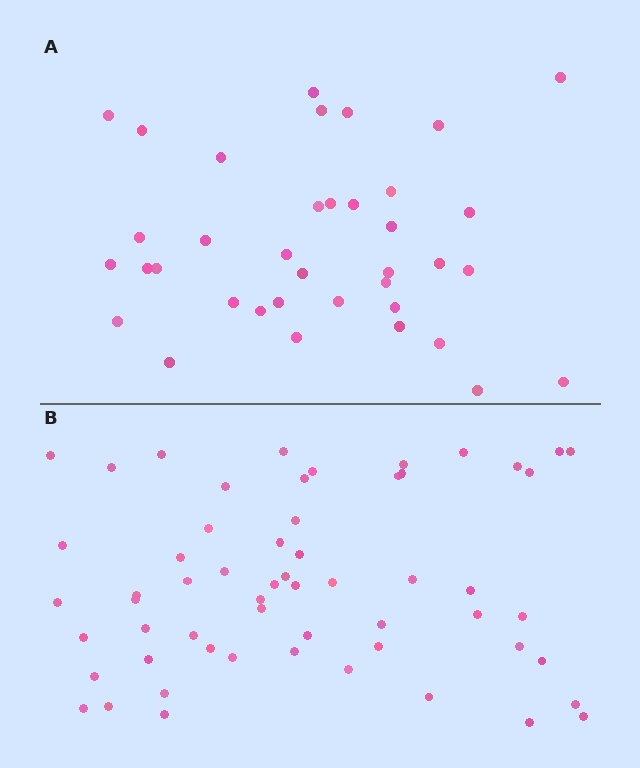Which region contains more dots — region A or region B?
Region B (the bottom region) has more dots.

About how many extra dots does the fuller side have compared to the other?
Region B has approximately 20 more dots than region A.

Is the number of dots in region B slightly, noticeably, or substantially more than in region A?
Region B has substantially more. The ratio is roughly 1.6 to 1.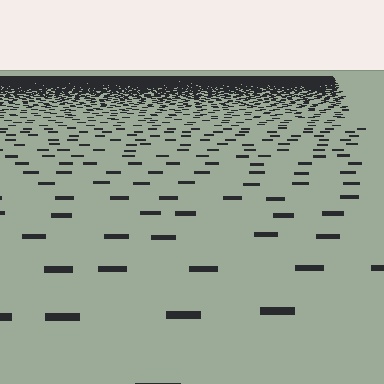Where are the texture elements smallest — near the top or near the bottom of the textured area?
Near the top.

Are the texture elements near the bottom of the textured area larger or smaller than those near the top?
Larger. Near the bottom, elements are closer to the viewer and appear at a bigger on-screen size.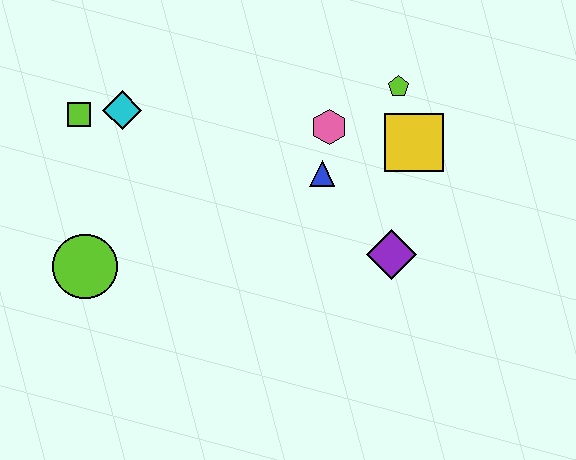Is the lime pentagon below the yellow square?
No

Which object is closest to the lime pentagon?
The yellow square is closest to the lime pentagon.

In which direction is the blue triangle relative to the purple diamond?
The blue triangle is above the purple diamond.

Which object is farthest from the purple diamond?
The lime square is farthest from the purple diamond.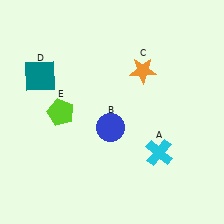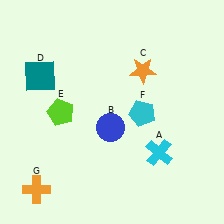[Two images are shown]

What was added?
A cyan pentagon (F), an orange cross (G) were added in Image 2.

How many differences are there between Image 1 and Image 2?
There are 2 differences between the two images.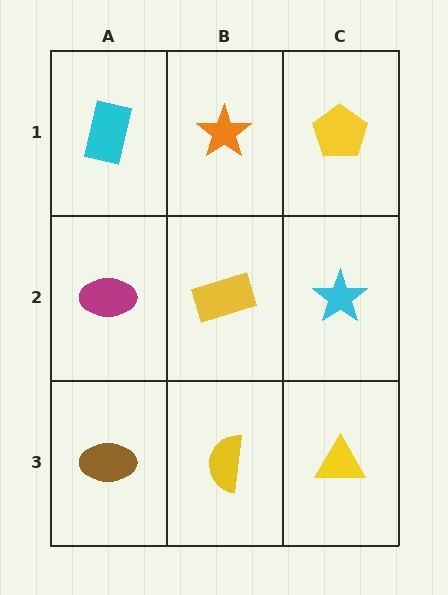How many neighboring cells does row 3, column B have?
3.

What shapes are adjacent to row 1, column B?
A yellow rectangle (row 2, column B), a cyan rectangle (row 1, column A), a yellow pentagon (row 1, column C).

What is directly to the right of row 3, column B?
A yellow triangle.